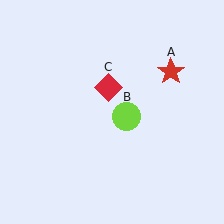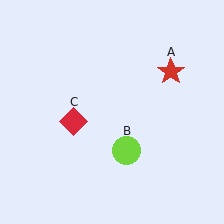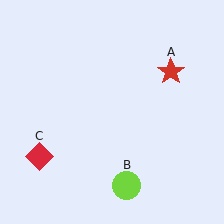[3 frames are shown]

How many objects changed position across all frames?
2 objects changed position: lime circle (object B), red diamond (object C).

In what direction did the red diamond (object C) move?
The red diamond (object C) moved down and to the left.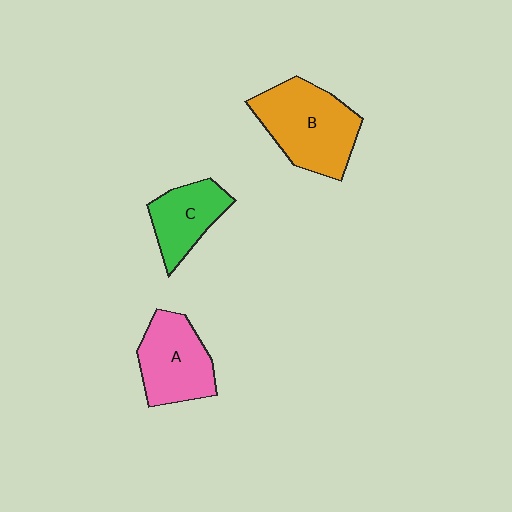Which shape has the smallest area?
Shape C (green).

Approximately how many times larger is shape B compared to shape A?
Approximately 1.3 times.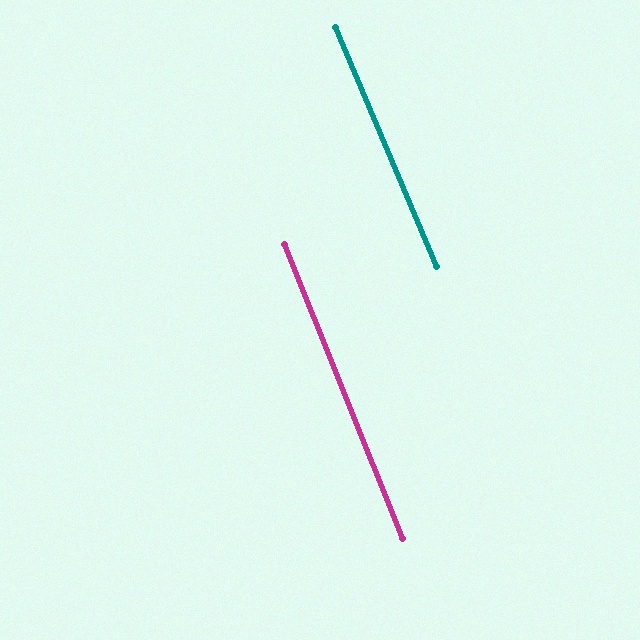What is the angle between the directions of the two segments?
Approximately 1 degree.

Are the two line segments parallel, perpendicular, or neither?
Parallel — their directions differ by only 1.1°.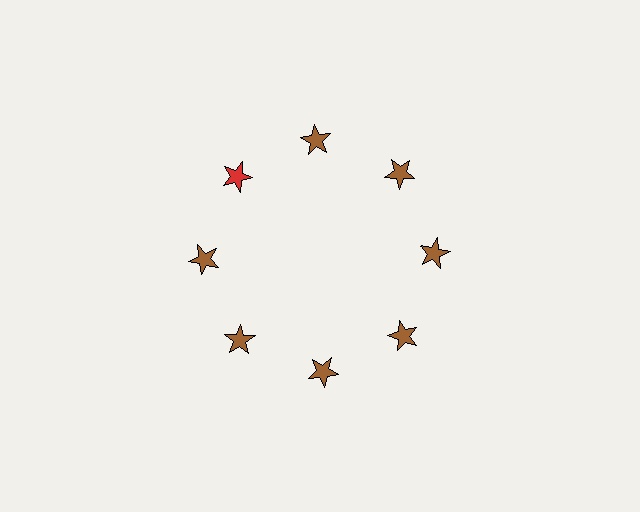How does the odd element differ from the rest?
It has a different color: red instead of brown.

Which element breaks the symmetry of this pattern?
The red star at roughly the 10 o'clock position breaks the symmetry. All other shapes are brown stars.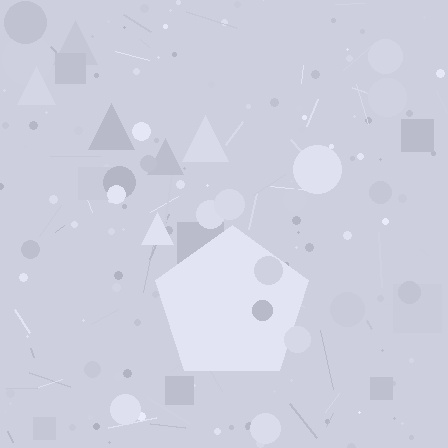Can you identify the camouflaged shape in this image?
The camouflaged shape is a pentagon.